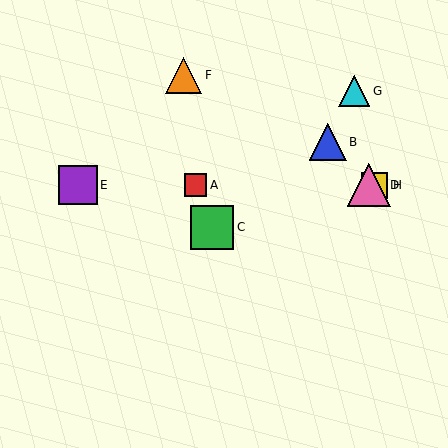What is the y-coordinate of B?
Object B is at y≈142.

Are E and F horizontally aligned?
No, E is at y≈185 and F is at y≈75.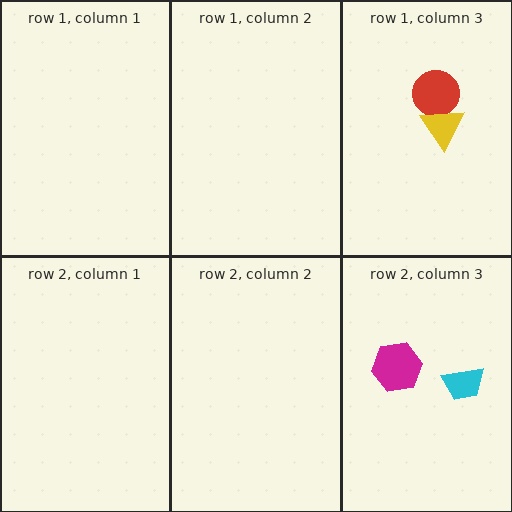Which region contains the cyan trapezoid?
The row 2, column 3 region.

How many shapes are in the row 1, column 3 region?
2.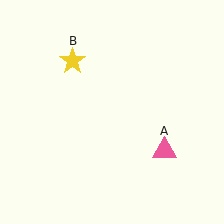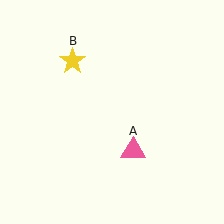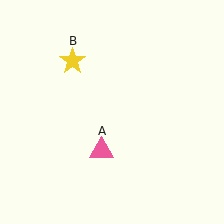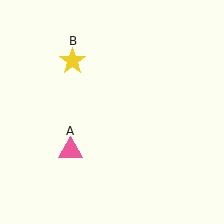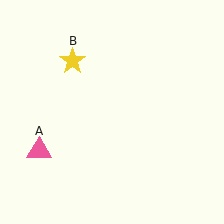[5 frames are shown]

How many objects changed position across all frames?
1 object changed position: pink triangle (object A).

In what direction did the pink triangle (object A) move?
The pink triangle (object A) moved left.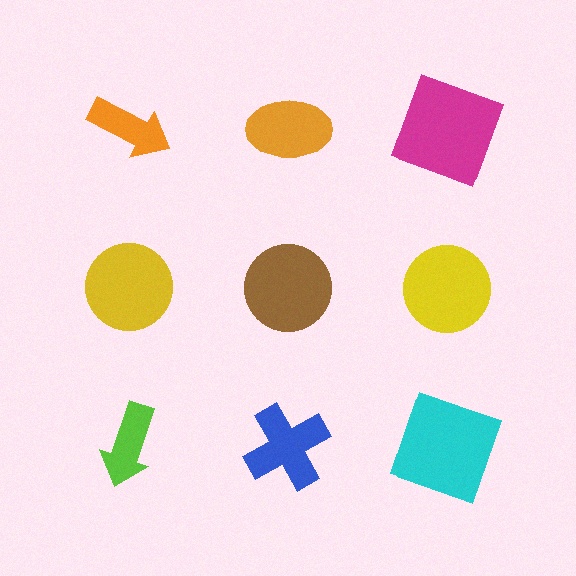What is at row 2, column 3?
A yellow circle.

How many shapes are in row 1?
3 shapes.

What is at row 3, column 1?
A lime arrow.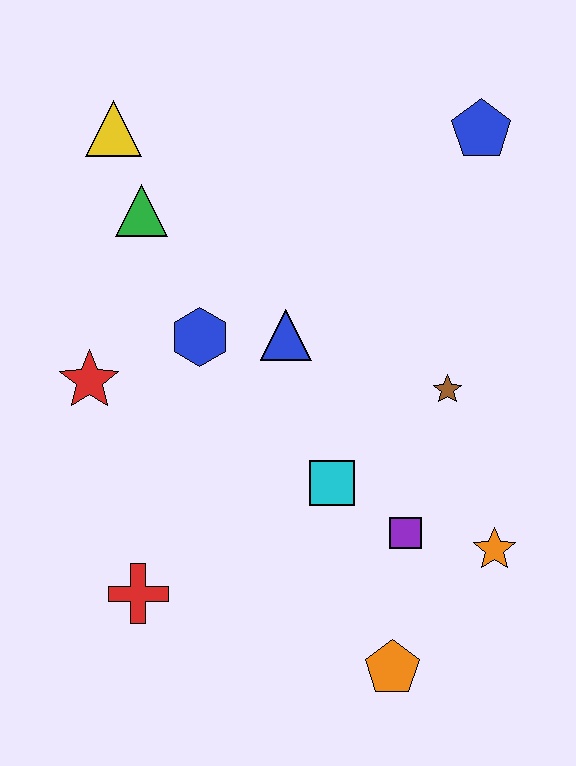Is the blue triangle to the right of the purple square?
No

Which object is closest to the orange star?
The purple square is closest to the orange star.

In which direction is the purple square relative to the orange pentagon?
The purple square is above the orange pentagon.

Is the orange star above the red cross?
Yes